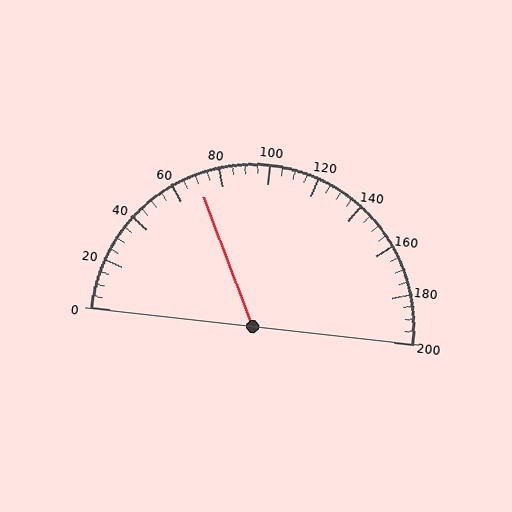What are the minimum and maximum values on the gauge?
The gauge ranges from 0 to 200.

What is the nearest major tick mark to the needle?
The nearest major tick mark is 80.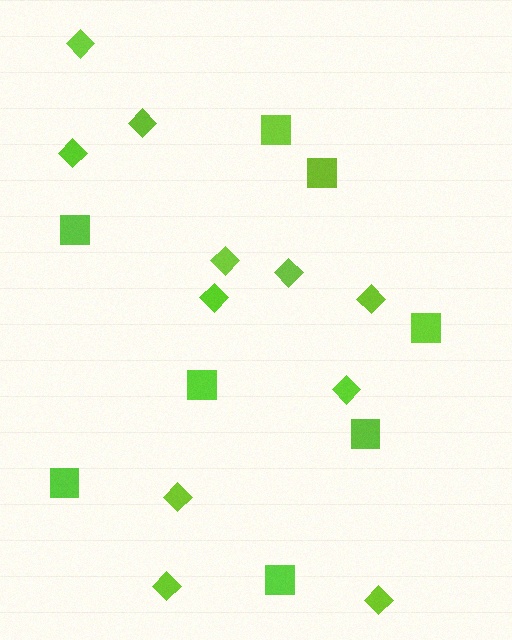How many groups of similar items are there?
There are 2 groups: one group of squares (8) and one group of diamonds (11).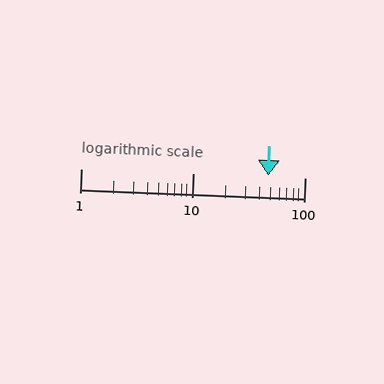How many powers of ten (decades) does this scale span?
The scale spans 2 decades, from 1 to 100.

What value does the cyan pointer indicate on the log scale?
The pointer indicates approximately 47.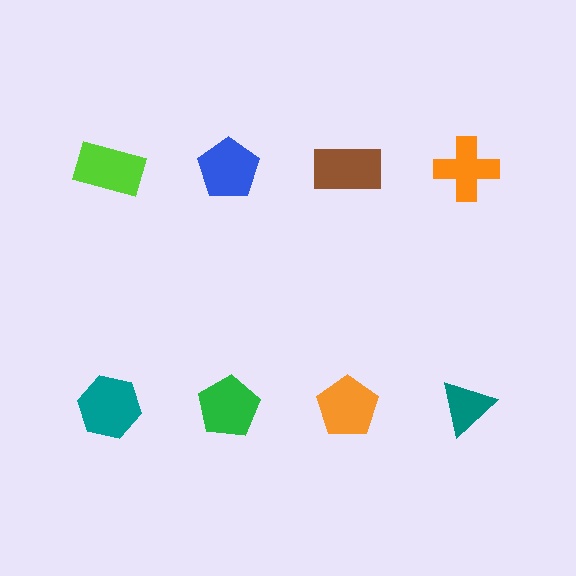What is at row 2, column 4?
A teal triangle.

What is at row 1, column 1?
A lime rectangle.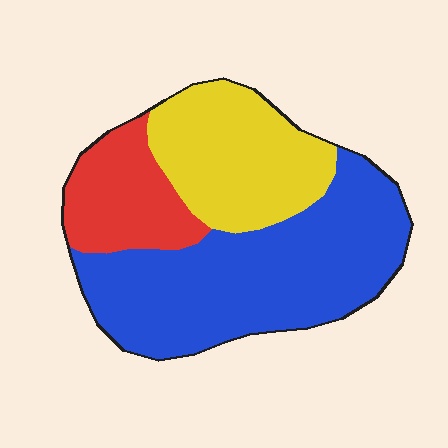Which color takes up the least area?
Red, at roughly 20%.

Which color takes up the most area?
Blue, at roughly 55%.